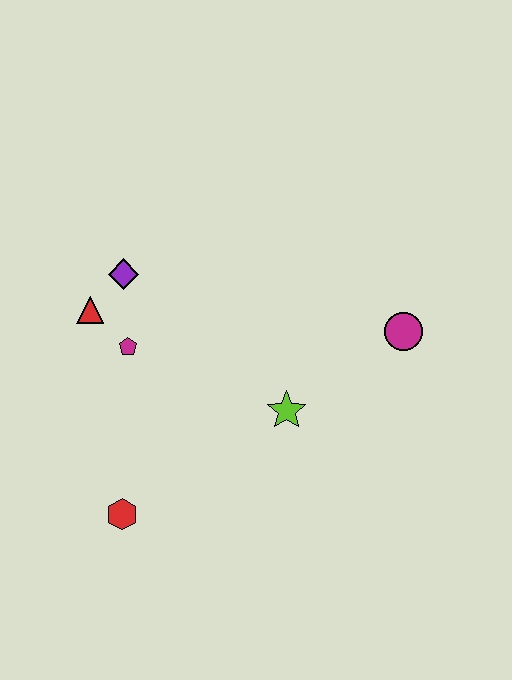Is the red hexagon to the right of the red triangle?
Yes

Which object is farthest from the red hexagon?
The magenta circle is farthest from the red hexagon.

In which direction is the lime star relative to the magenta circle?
The lime star is to the left of the magenta circle.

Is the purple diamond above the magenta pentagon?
Yes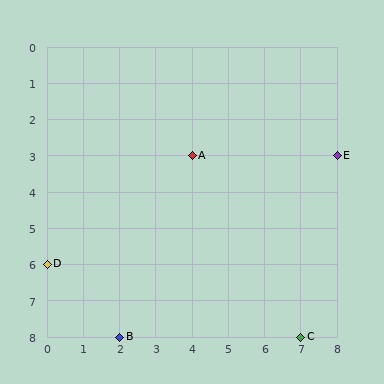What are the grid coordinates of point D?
Point D is at grid coordinates (0, 6).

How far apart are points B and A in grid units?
Points B and A are 2 columns and 5 rows apart (about 5.4 grid units diagonally).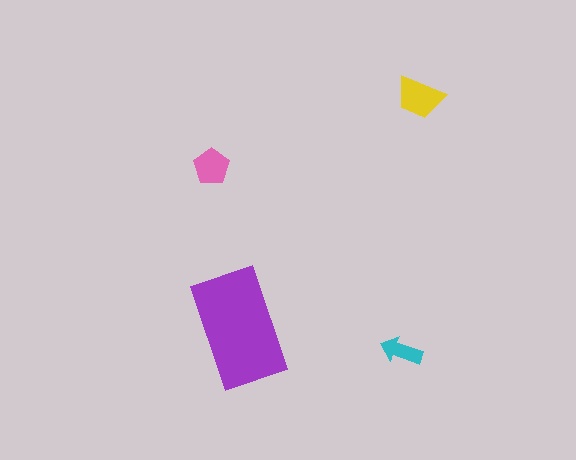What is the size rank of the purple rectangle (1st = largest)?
1st.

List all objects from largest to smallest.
The purple rectangle, the yellow trapezoid, the pink pentagon, the cyan arrow.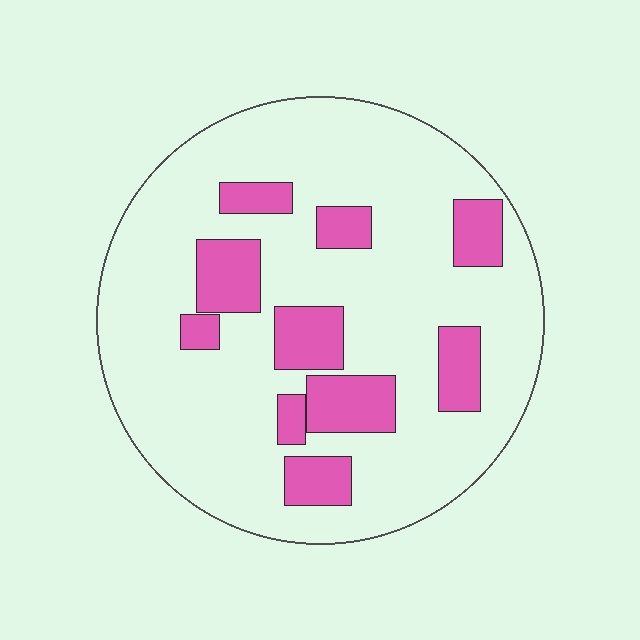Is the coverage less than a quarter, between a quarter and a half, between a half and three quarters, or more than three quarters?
Less than a quarter.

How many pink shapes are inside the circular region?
10.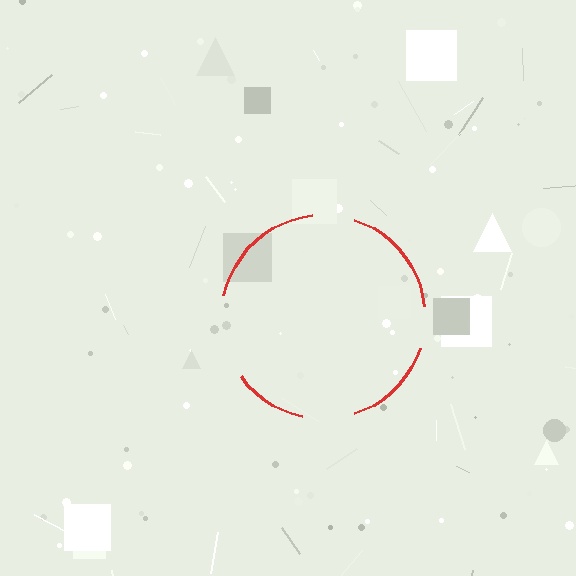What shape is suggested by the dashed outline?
The dashed outline suggests a circle.